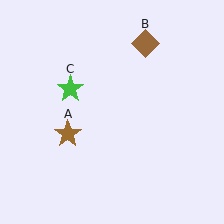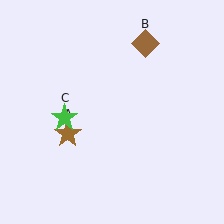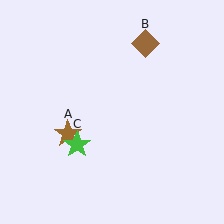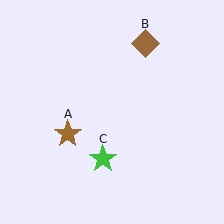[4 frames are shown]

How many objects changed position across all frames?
1 object changed position: green star (object C).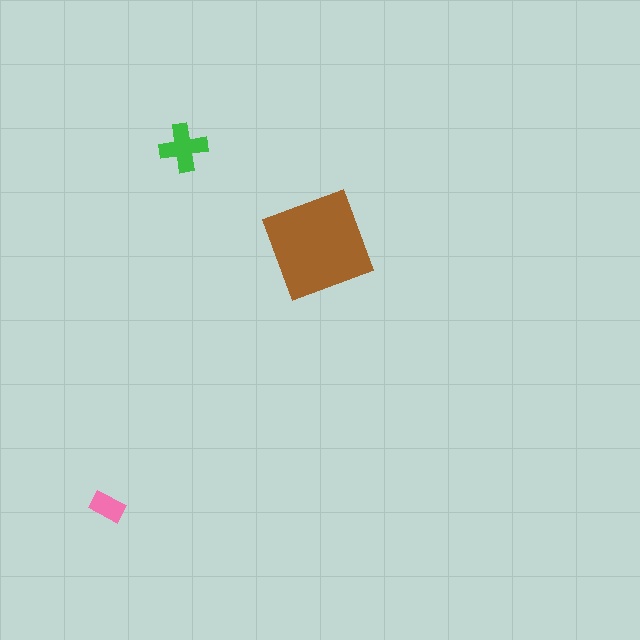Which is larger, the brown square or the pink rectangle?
The brown square.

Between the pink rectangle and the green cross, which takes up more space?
The green cross.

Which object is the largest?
The brown square.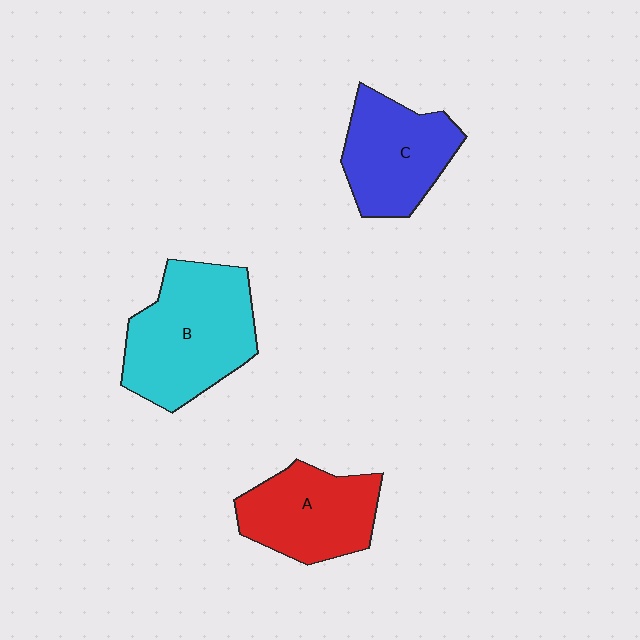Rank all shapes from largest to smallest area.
From largest to smallest: B (cyan), A (red), C (blue).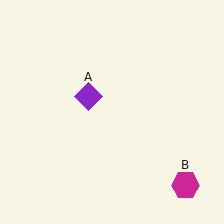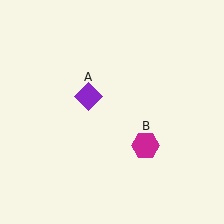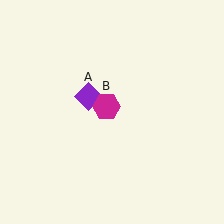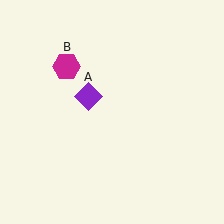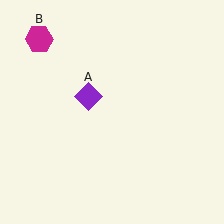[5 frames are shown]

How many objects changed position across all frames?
1 object changed position: magenta hexagon (object B).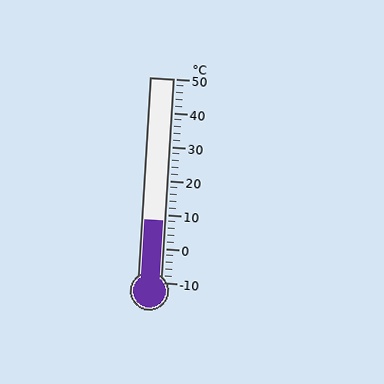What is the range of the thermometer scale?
The thermometer scale ranges from -10°C to 50°C.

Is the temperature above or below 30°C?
The temperature is below 30°C.